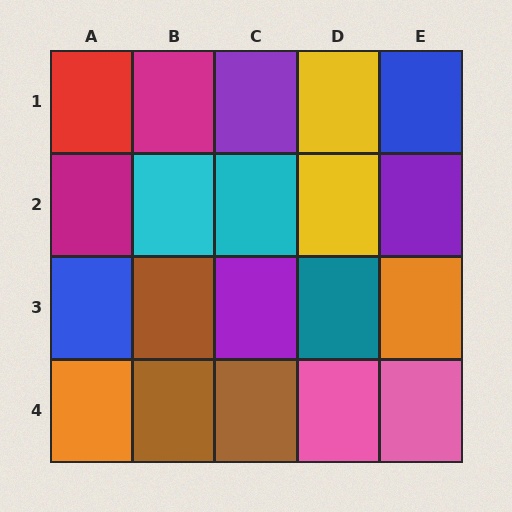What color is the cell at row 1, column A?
Red.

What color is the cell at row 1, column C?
Purple.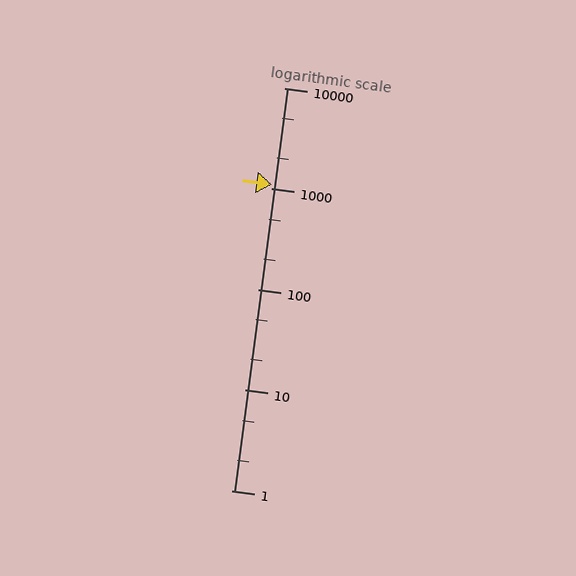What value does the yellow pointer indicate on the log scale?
The pointer indicates approximately 1100.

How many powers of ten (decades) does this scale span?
The scale spans 4 decades, from 1 to 10000.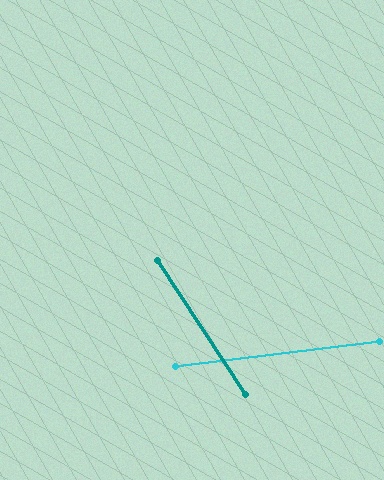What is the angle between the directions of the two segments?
Approximately 64 degrees.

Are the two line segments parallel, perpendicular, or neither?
Neither parallel nor perpendicular — they differ by about 64°.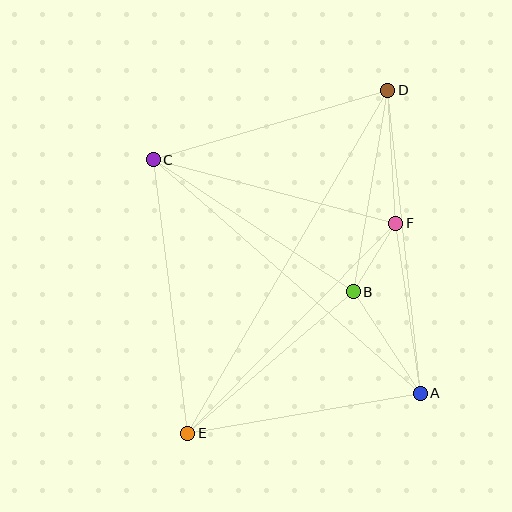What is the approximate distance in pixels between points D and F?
The distance between D and F is approximately 134 pixels.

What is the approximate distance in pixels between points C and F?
The distance between C and F is approximately 251 pixels.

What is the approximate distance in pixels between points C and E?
The distance between C and E is approximately 275 pixels.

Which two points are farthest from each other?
Points D and E are farthest from each other.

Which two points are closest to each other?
Points B and F are closest to each other.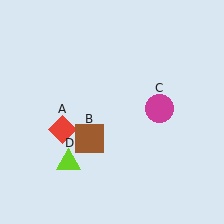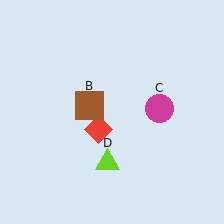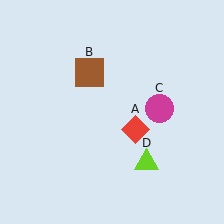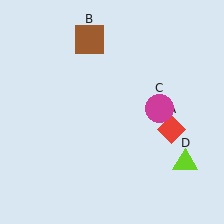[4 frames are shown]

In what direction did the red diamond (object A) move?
The red diamond (object A) moved right.